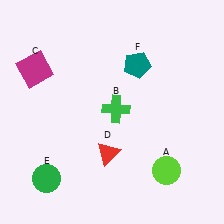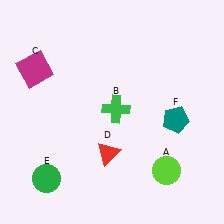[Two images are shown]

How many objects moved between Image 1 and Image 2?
1 object moved between the two images.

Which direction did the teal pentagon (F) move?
The teal pentagon (F) moved down.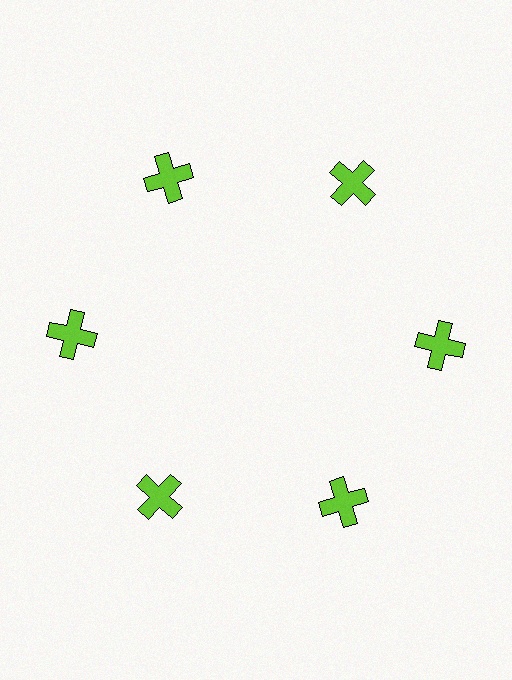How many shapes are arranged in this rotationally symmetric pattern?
There are 6 shapes, arranged in 6 groups of 1.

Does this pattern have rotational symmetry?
Yes, this pattern has 6-fold rotational symmetry. It looks the same after rotating 60 degrees around the center.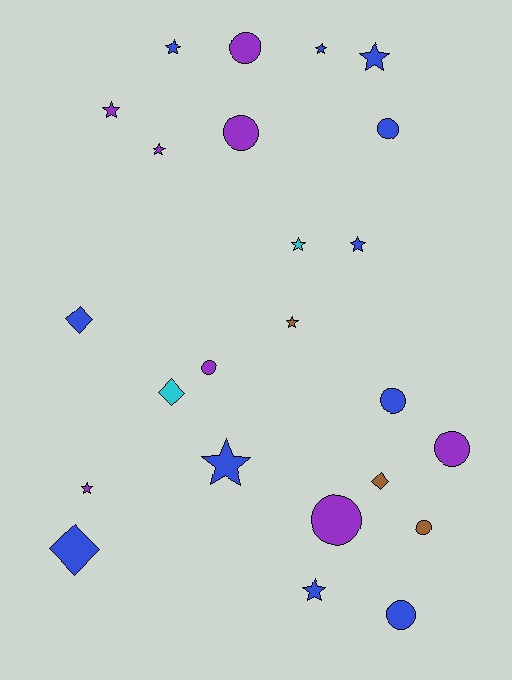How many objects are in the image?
There are 24 objects.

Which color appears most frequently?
Blue, with 11 objects.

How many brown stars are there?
There is 1 brown star.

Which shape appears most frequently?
Star, with 11 objects.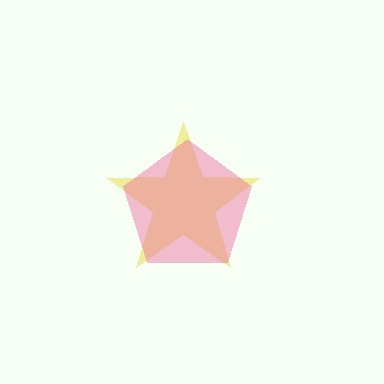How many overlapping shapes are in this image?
There are 2 overlapping shapes in the image.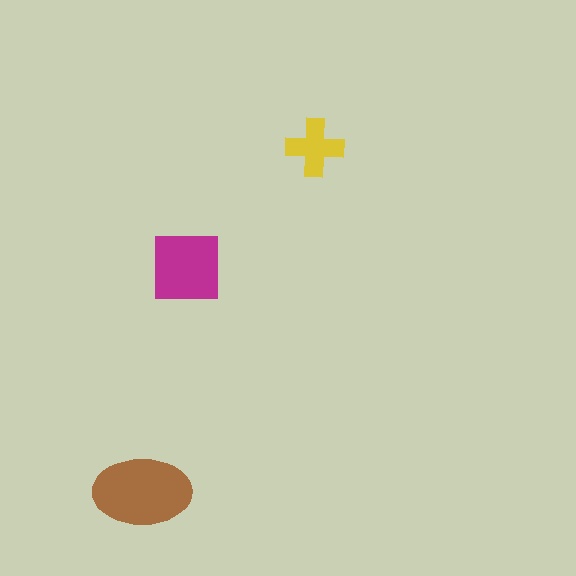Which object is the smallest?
The yellow cross.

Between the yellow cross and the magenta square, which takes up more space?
The magenta square.